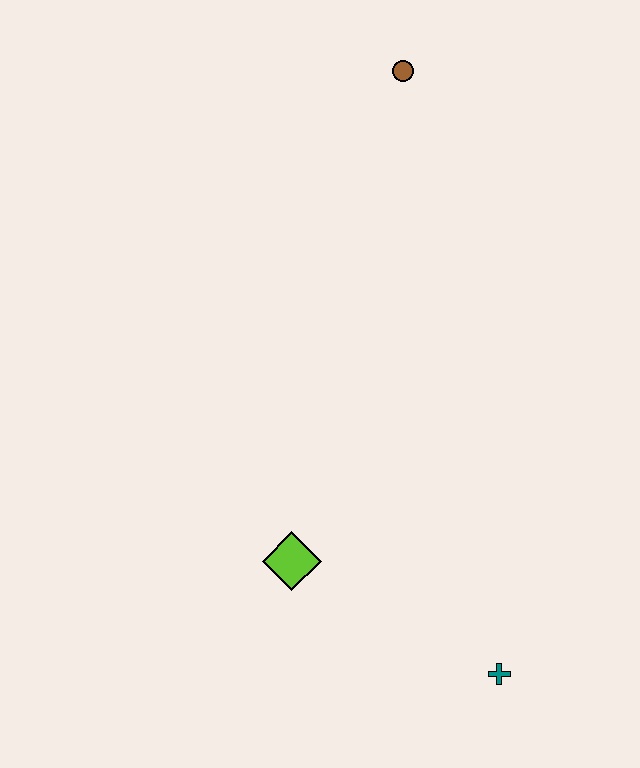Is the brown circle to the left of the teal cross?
Yes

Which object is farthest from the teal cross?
The brown circle is farthest from the teal cross.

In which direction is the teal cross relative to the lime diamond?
The teal cross is to the right of the lime diamond.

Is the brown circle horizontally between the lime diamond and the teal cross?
Yes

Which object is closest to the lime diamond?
The teal cross is closest to the lime diamond.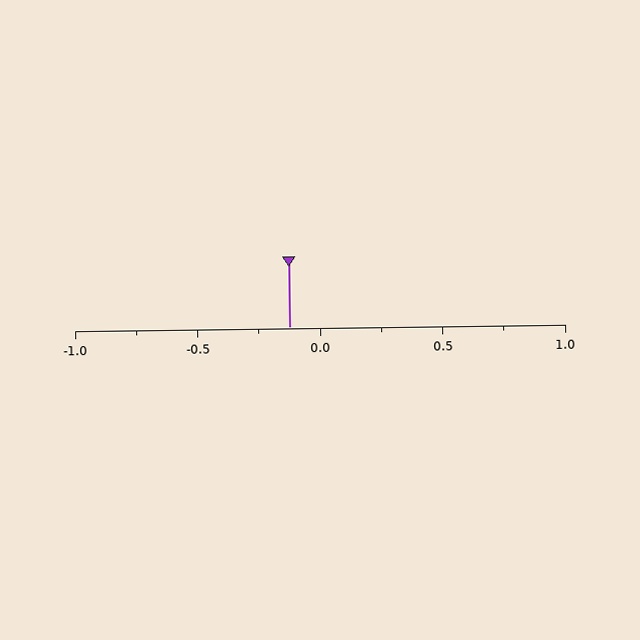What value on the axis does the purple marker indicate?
The marker indicates approximately -0.12.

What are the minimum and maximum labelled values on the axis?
The axis runs from -1.0 to 1.0.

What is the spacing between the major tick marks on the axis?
The major ticks are spaced 0.5 apart.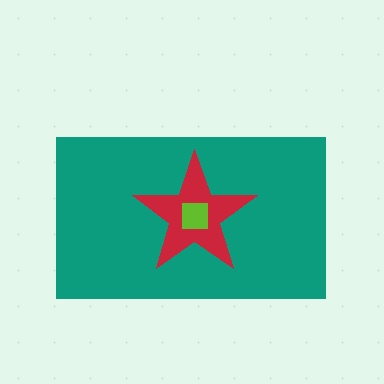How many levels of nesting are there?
3.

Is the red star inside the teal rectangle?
Yes.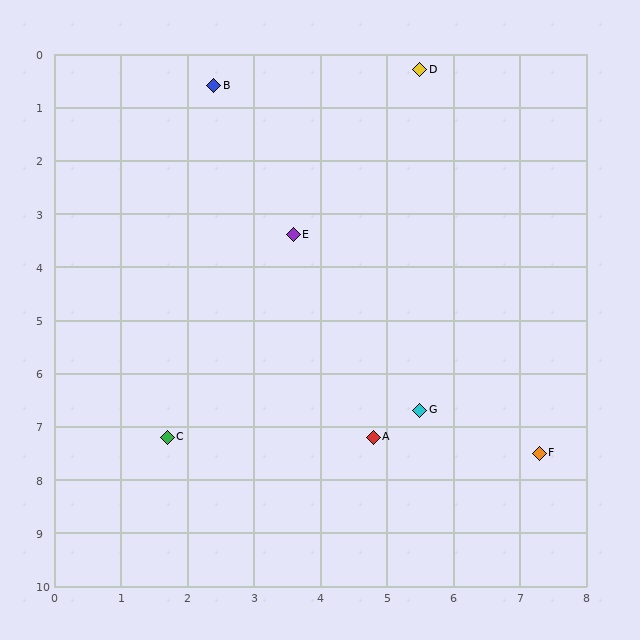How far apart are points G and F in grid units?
Points G and F are about 2.0 grid units apart.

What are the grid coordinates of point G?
Point G is at approximately (5.5, 6.7).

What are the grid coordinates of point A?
Point A is at approximately (4.8, 7.2).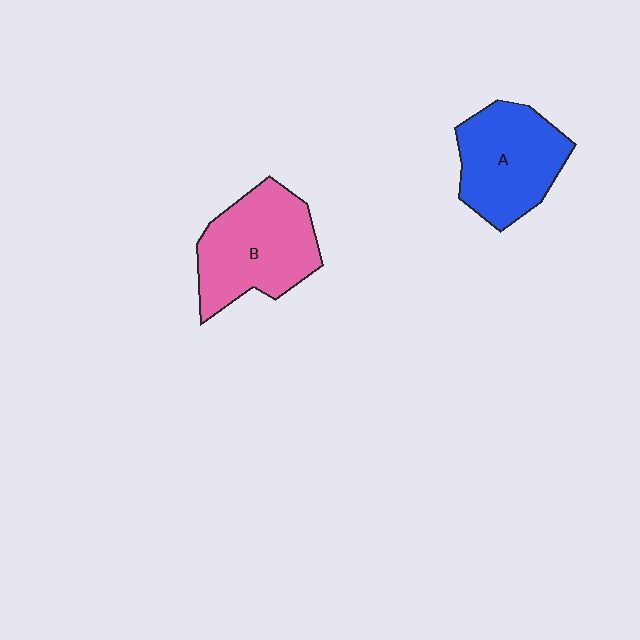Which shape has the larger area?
Shape B (pink).